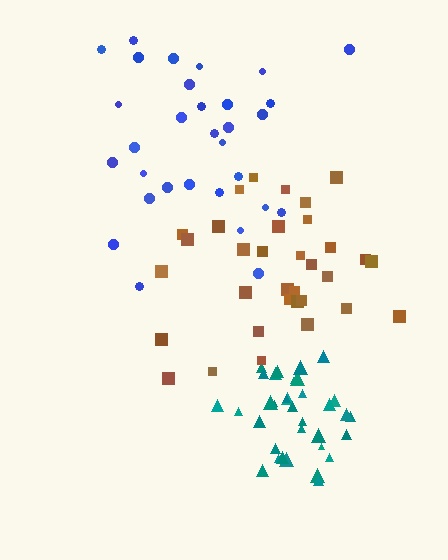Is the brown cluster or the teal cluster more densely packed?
Teal.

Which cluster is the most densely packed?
Teal.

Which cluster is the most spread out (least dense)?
Brown.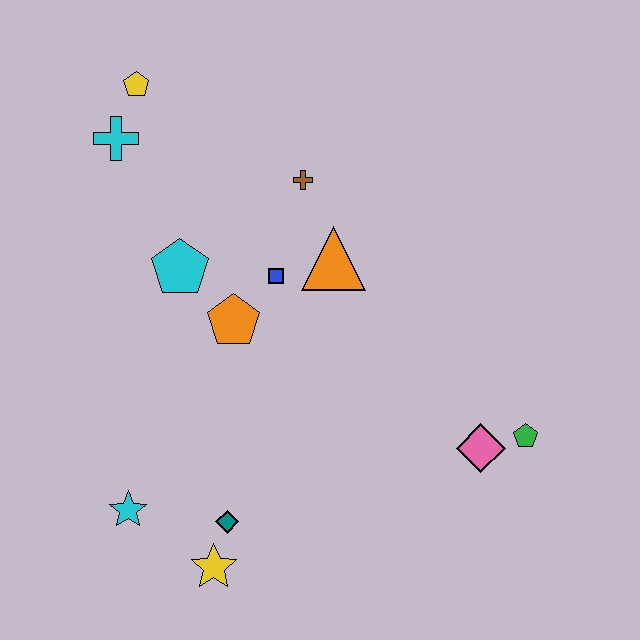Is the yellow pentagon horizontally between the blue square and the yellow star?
No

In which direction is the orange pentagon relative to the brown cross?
The orange pentagon is below the brown cross.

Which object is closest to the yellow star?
The teal diamond is closest to the yellow star.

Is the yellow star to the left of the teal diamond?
Yes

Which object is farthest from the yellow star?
The yellow pentagon is farthest from the yellow star.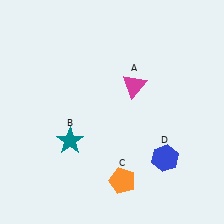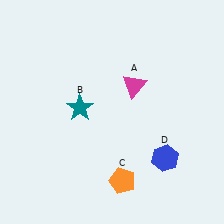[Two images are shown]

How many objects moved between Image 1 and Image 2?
1 object moved between the two images.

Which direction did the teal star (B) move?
The teal star (B) moved up.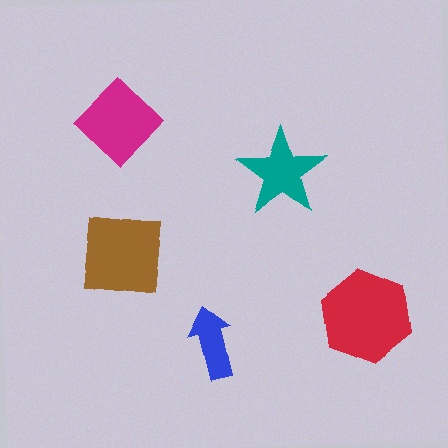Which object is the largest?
The red hexagon.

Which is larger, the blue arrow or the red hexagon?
The red hexagon.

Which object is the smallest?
The blue arrow.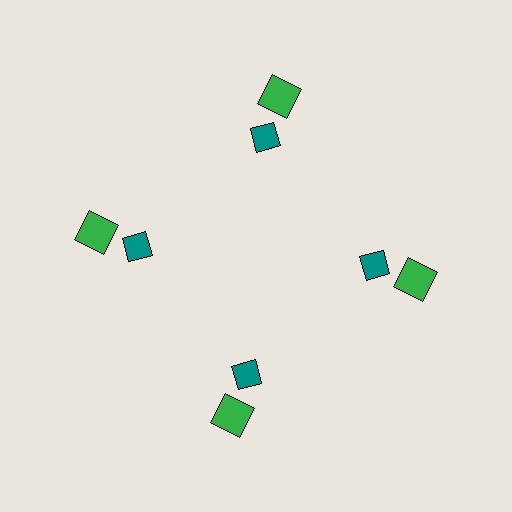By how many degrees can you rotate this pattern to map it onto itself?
The pattern maps onto itself every 90 degrees of rotation.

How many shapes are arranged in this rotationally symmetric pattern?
There are 8 shapes, arranged in 4 groups of 2.